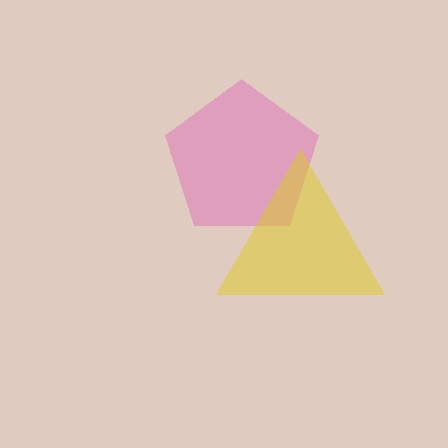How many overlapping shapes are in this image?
There are 2 overlapping shapes in the image.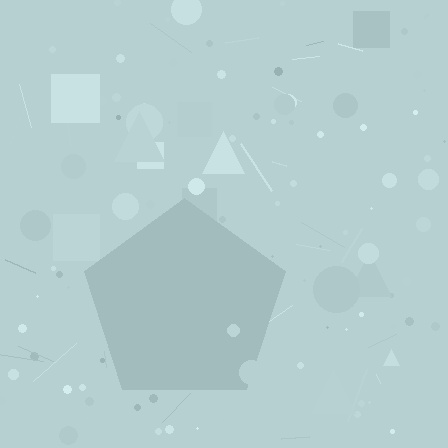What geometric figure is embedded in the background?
A pentagon is embedded in the background.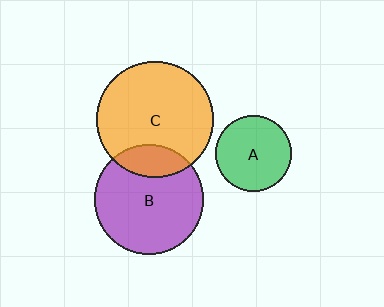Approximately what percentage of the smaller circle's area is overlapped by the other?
Approximately 20%.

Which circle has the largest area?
Circle C (orange).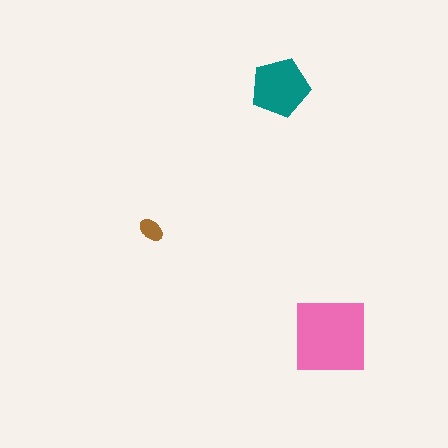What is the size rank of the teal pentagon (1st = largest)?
2nd.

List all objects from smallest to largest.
The brown ellipse, the teal pentagon, the pink square.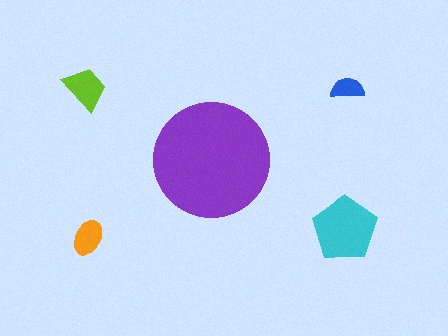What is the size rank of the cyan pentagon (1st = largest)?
2nd.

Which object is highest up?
The lime trapezoid is topmost.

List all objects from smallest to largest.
The blue semicircle, the orange ellipse, the lime trapezoid, the cyan pentagon, the purple circle.